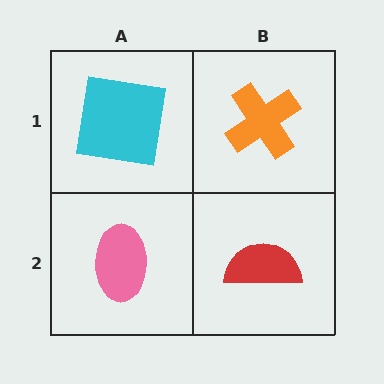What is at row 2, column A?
A pink ellipse.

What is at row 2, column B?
A red semicircle.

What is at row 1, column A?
A cyan square.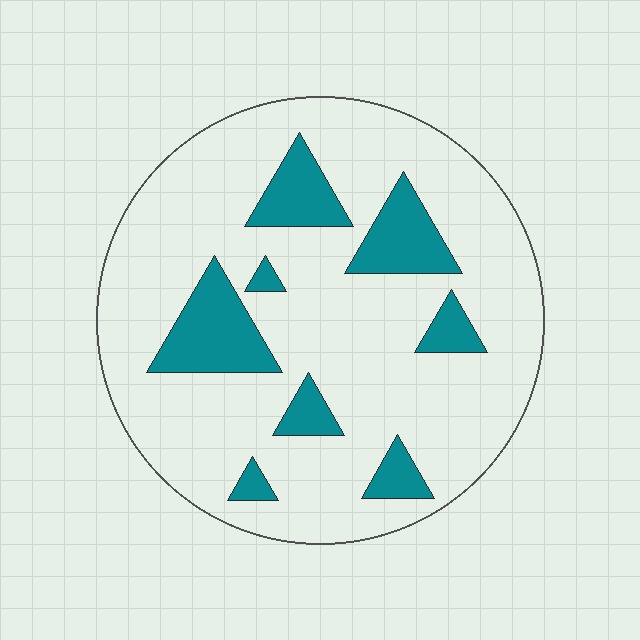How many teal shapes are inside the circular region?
8.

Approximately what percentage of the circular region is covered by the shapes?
Approximately 20%.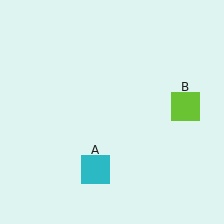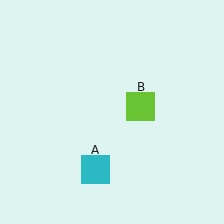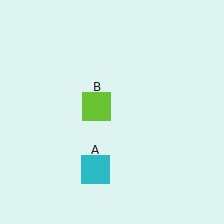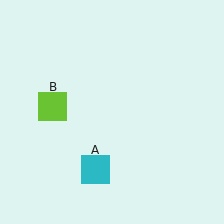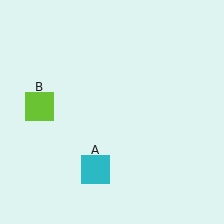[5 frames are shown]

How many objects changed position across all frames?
1 object changed position: lime square (object B).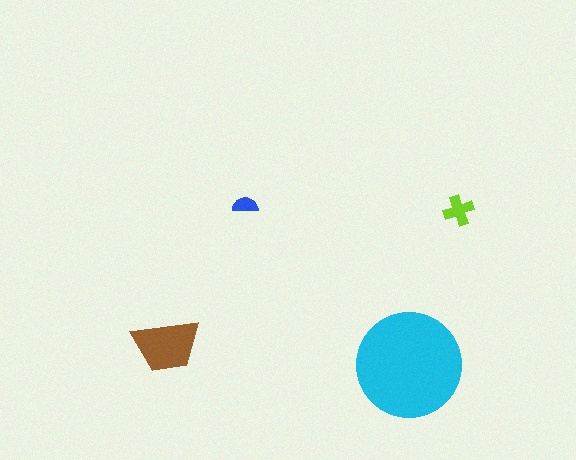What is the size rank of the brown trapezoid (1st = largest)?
2nd.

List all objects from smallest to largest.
The blue semicircle, the lime cross, the brown trapezoid, the cyan circle.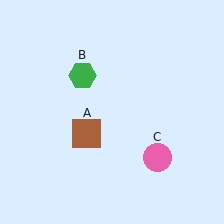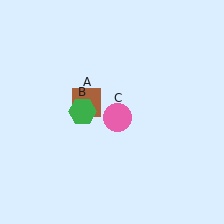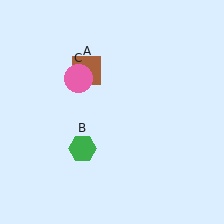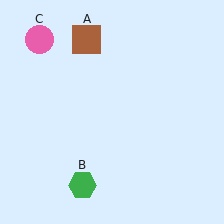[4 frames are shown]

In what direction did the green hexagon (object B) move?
The green hexagon (object B) moved down.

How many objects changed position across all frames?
3 objects changed position: brown square (object A), green hexagon (object B), pink circle (object C).